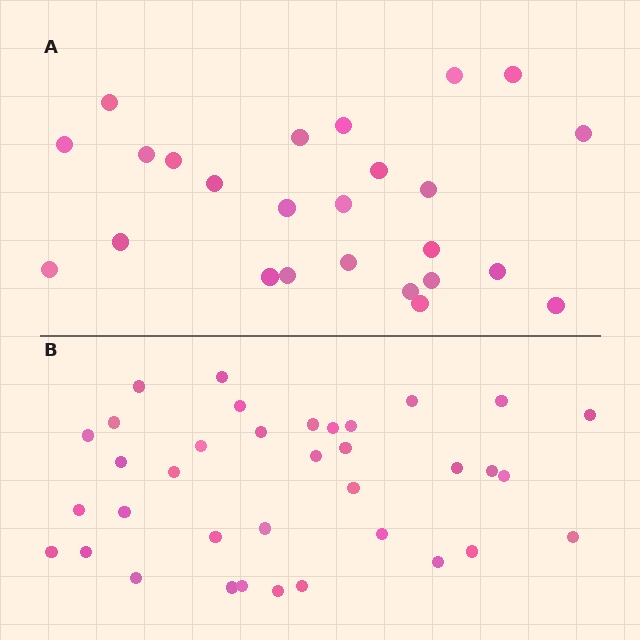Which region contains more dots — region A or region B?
Region B (the bottom region) has more dots.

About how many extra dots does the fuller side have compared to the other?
Region B has roughly 12 or so more dots than region A.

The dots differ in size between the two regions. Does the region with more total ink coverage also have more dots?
No. Region A has more total ink coverage because its dots are larger, but region B actually contains more individual dots. Total area can be misleading — the number of items is what matters here.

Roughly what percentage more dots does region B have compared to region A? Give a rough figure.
About 45% more.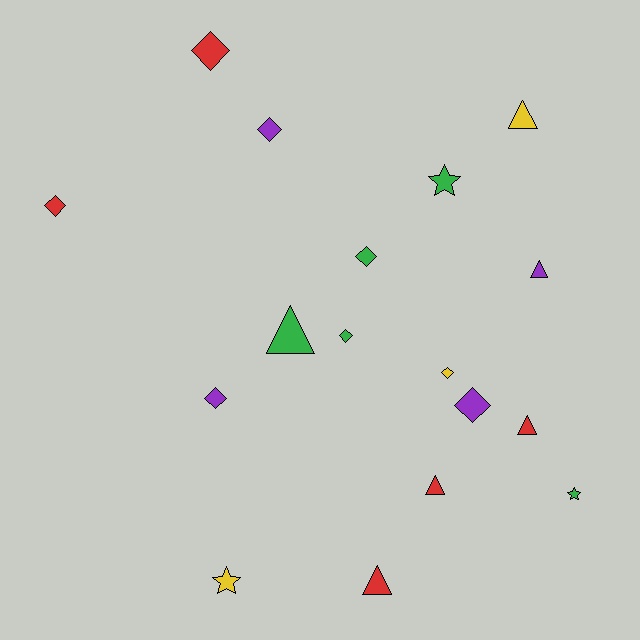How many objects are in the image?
There are 17 objects.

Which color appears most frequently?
Red, with 5 objects.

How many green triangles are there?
There is 1 green triangle.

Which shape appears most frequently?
Diamond, with 8 objects.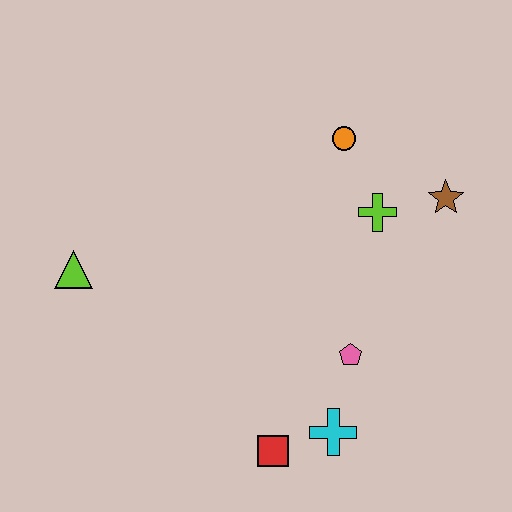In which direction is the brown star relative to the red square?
The brown star is above the red square.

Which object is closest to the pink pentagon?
The cyan cross is closest to the pink pentagon.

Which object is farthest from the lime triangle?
The brown star is farthest from the lime triangle.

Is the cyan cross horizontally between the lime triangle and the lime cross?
Yes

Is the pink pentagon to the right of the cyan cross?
Yes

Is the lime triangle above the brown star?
No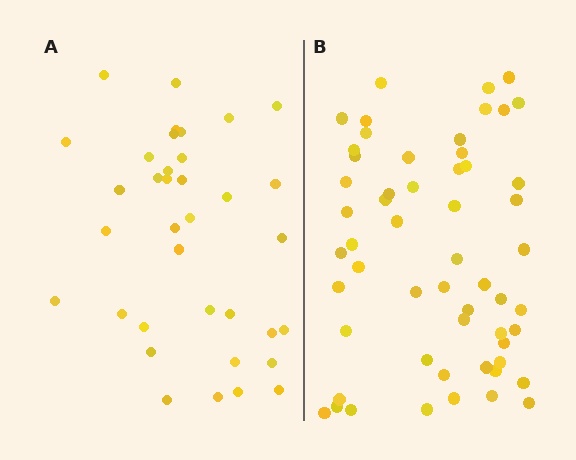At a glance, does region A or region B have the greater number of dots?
Region B (the right region) has more dots.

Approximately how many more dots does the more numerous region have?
Region B has approximately 20 more dots than region A.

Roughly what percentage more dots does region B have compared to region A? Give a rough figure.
About 55% more.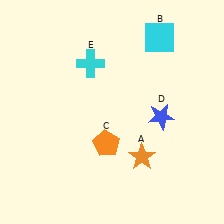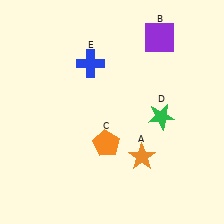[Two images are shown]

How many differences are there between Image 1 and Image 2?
There are 3 differences between the two images.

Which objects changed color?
B changed from cyan to purple. D changed from blue to green. E changed from cyan to blue.